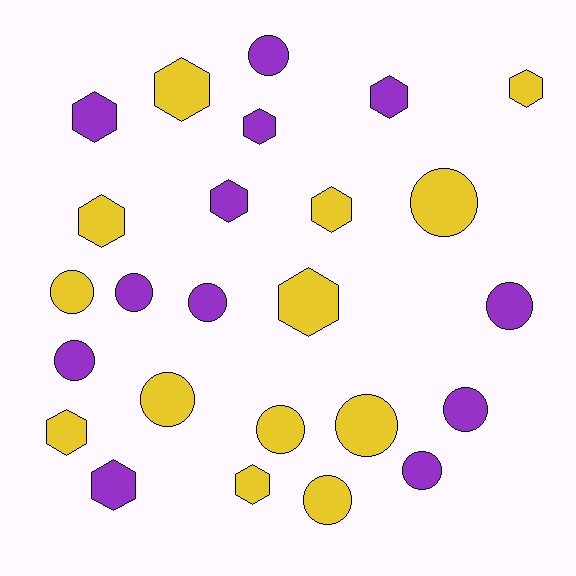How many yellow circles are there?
There are 6 yellow circles.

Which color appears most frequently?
Yellow, with 13 objects.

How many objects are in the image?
There are 25 objects.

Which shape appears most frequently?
Circle, with 13 objects.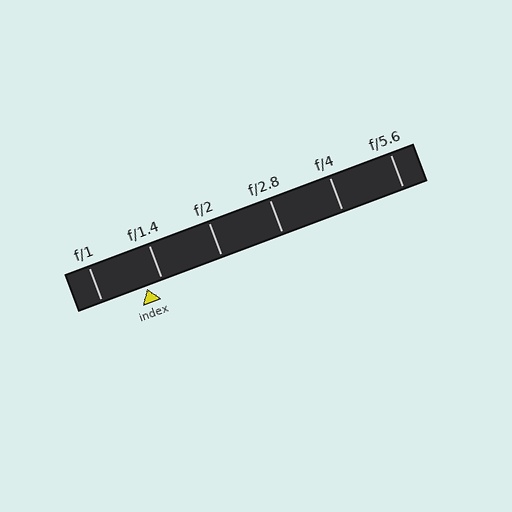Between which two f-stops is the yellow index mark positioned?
The index mark is between f/1 and f/1.4.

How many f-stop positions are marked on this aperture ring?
There are 6 f-stop positions marked.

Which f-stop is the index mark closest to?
The index mark is closest to f/1.4.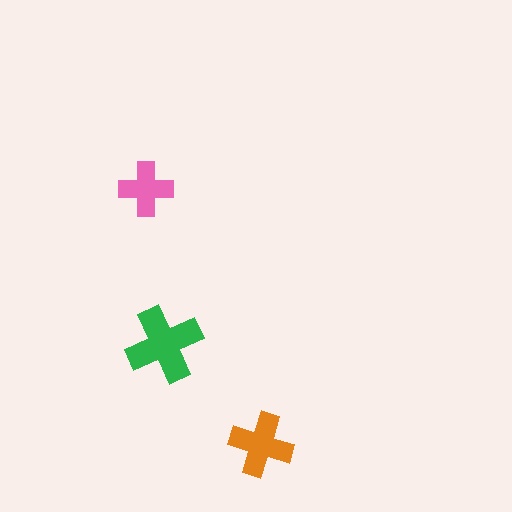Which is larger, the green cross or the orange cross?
The green one.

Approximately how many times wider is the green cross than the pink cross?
About 1.5 times wider.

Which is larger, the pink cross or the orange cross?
The orange one.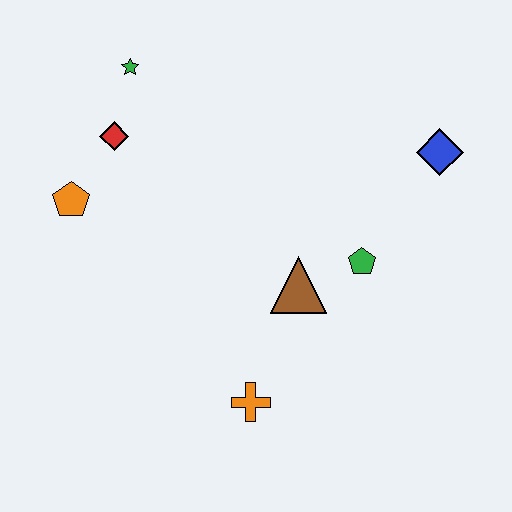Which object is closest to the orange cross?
The brown triangle is closest to the orange cross.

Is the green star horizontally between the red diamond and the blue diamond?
Yes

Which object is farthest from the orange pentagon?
The blue diamond is farthest from the orange pentagon.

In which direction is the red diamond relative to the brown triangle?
The red diamond is to the left of the brown triangle.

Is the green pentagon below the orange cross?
No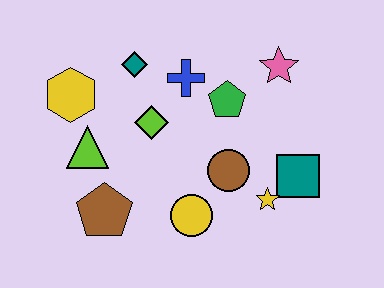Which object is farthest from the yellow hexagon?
The teal square is farthest from the yellow hexagon.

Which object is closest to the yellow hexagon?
The lime triangle is closest to the yellow hexagon.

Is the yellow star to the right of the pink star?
No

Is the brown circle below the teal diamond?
Yes